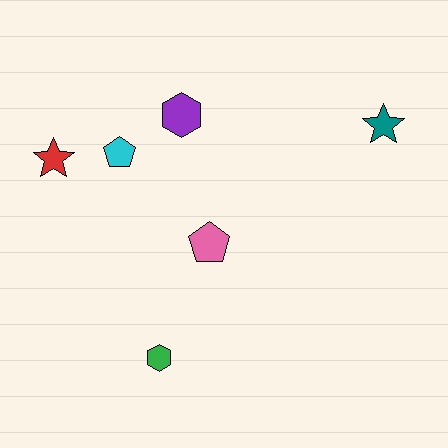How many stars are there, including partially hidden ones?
There are 2 stars.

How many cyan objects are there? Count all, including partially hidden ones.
There is 1 cyan object.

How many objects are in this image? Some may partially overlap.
There are 6 objects.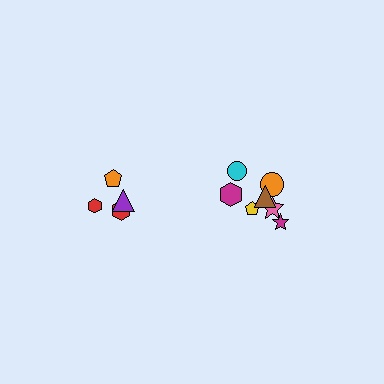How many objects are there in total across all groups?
There are 11 objects.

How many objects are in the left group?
There are 4 objects.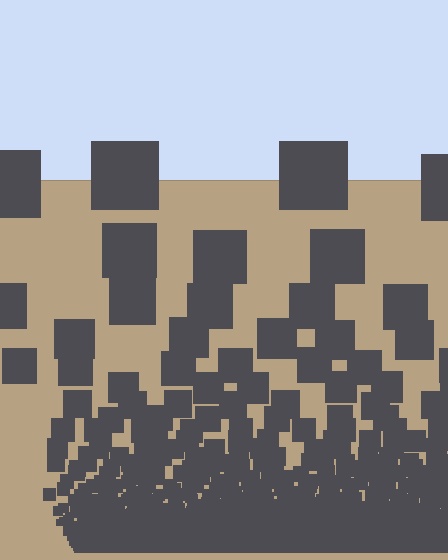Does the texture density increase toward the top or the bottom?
Density increases toward the bottom.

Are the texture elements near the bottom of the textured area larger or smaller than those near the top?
Smaller. The gradient is inverted — elements near the bottom are smaller and denser.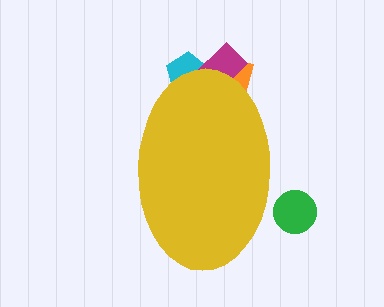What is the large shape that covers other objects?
A yellow ellipse.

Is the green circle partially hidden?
Yes, the green circle is partially hidden behind the yellow ellipse.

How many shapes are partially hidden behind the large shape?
4 shapes are partially hidden.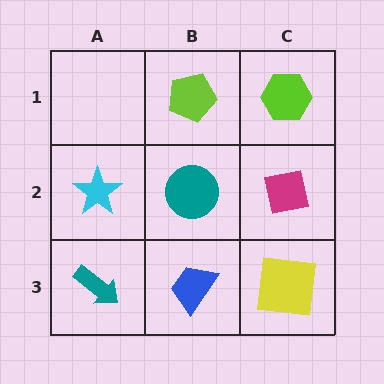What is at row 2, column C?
A magenta square.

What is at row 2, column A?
A cyan star.